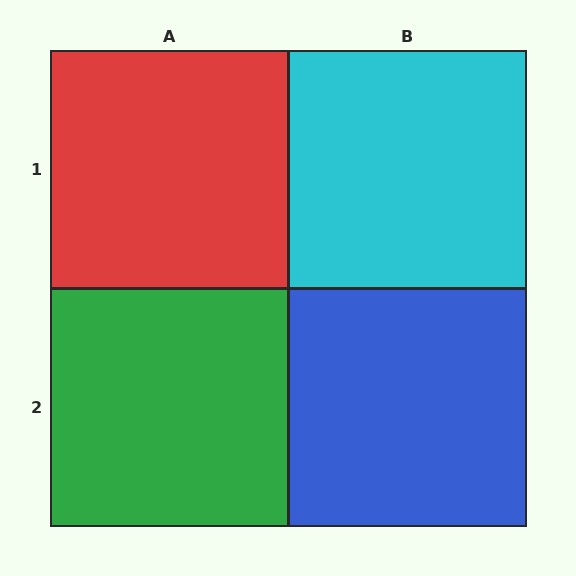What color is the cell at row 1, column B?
Cyan.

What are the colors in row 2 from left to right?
Green, blue.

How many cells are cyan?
1 cell is cyan.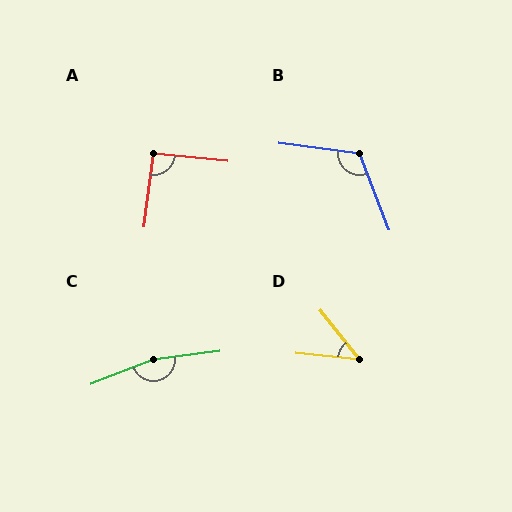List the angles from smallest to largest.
D (46°), A (92°), B (118°), C (166°).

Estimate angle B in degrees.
Approximately 118 degrees.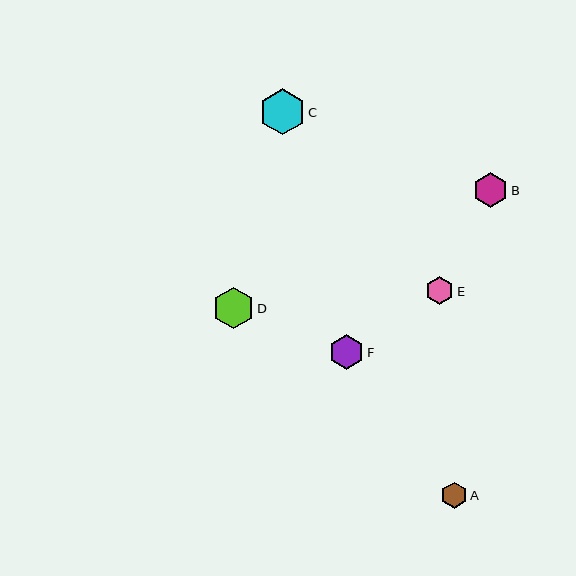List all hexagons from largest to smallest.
From largest to smallest: C, D, B, F, E, A.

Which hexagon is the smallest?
Hexagon A is the smallest with a size of approximately 26 pixels.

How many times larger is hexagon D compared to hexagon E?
Hexagon D is approximately 1.5 times the size of hexagon E.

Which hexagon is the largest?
Hexagon C is the largest with a size of approximately 46 pixels.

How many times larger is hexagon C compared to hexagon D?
Hexagon C is approximately 1.1 times the size of hexagon D.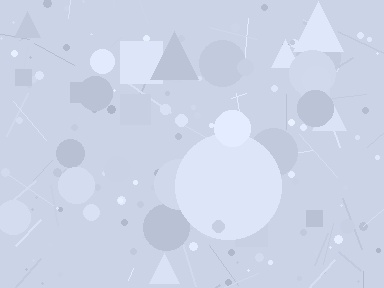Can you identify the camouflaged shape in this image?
The camouflaged shape is a circle.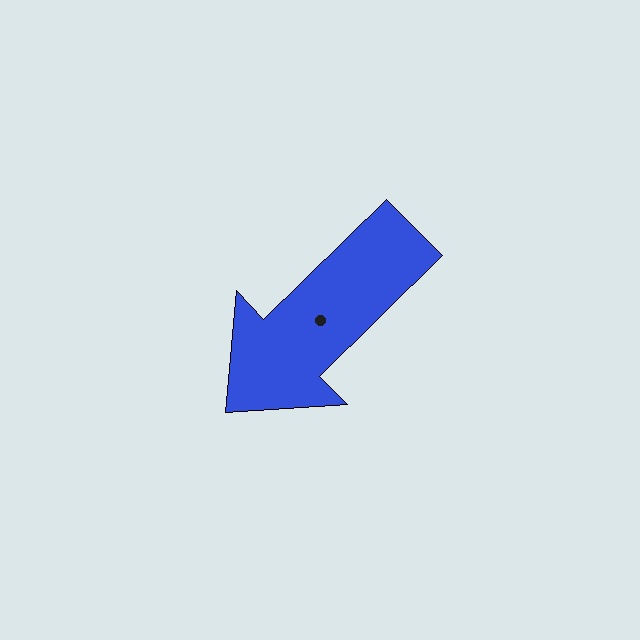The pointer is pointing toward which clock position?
Roughly 8 o'clock.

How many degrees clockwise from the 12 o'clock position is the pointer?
Approximately 226 degrees.